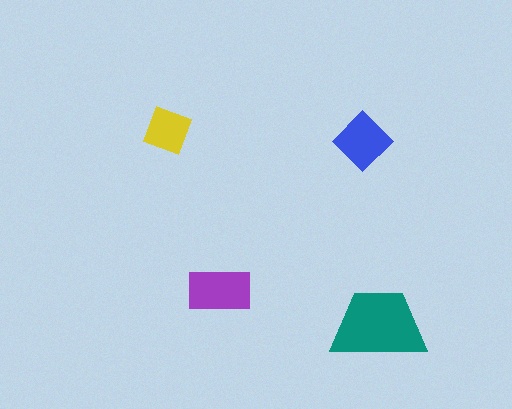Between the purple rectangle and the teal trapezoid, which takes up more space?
The teal trapezoid.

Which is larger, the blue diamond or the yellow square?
The blue diamond.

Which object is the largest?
The teal trapezoid.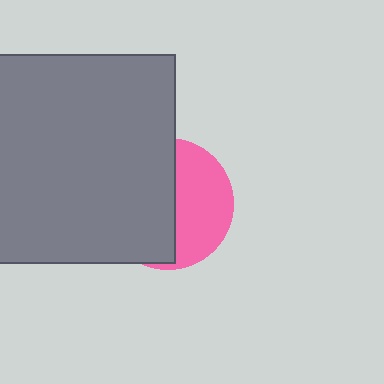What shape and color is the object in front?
The object in front is a gray square.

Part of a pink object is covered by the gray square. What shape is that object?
It is a circle.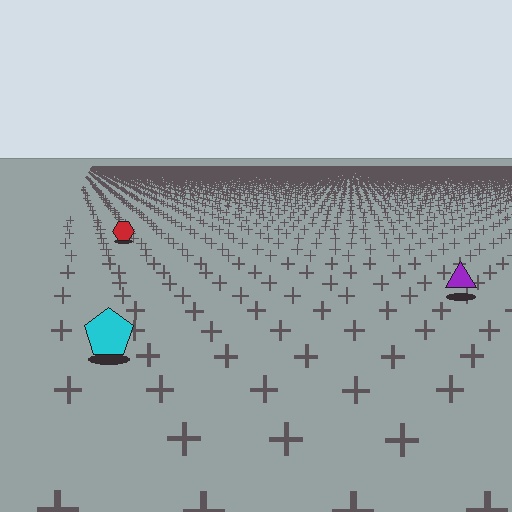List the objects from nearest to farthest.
From nearest to farthest: the cyan pentagon, the purple triangle, the red hexagon.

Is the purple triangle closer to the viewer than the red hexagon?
Yes. The purple triangle is closer — you can tell from the texture gradient: the ground texture is coarser near it.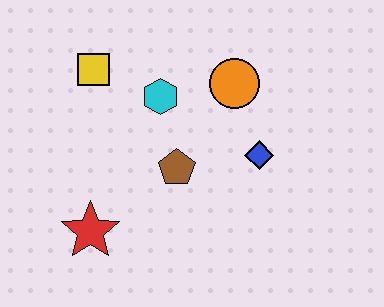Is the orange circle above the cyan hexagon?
Yes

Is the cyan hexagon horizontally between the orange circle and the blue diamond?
No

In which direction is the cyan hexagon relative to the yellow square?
The cyan hexagon is to the right of the yellow square.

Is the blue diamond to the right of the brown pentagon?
Yes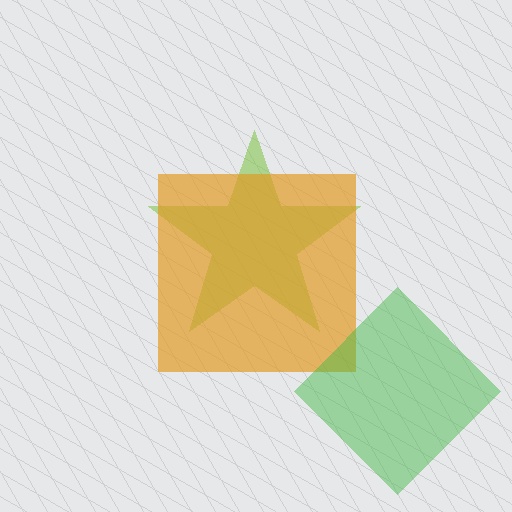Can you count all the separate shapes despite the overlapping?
Yes, there are 3 separate shapes.